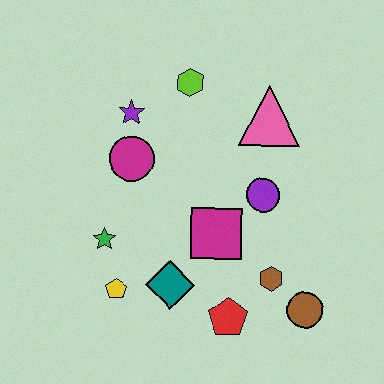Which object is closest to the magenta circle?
The purple star is closest to the magenta circle.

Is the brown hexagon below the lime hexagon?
Yes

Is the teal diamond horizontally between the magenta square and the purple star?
Yes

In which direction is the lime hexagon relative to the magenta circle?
The lime hexagon is above the magenta circle.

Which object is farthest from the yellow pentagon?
The pink triangle is farthest from the yellow pentagon.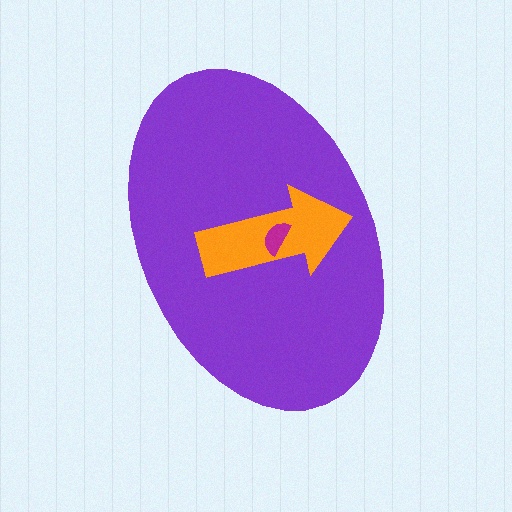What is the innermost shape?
The magenta semicircle.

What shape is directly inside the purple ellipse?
The orange arrow.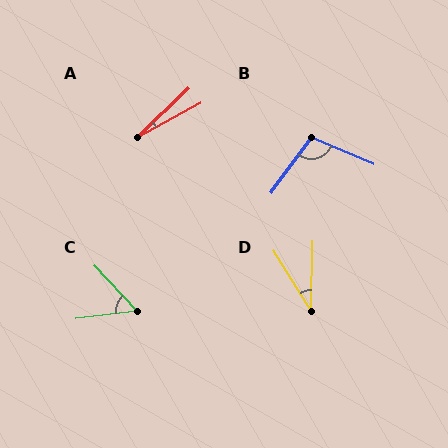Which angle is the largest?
B, at approximately 103 degrees.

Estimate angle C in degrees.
Approximately 54 degrees.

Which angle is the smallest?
A, at approximately 16 degrees.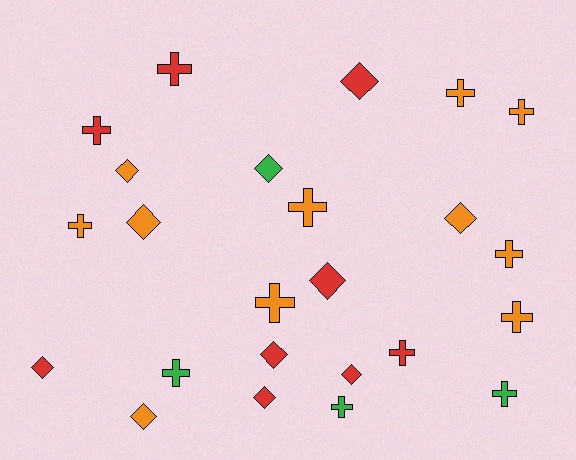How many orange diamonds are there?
There are 4 orange diamonds.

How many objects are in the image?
There are 24 objects.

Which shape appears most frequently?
Cross, with 13 objects.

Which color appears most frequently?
Orange, with 11 objects.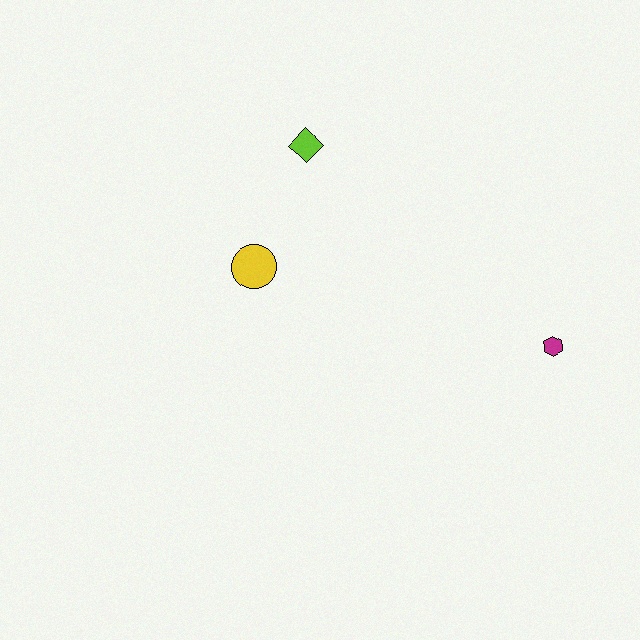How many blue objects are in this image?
There are no blue objects.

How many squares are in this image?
There are no squares.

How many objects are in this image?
There are 3 objects.